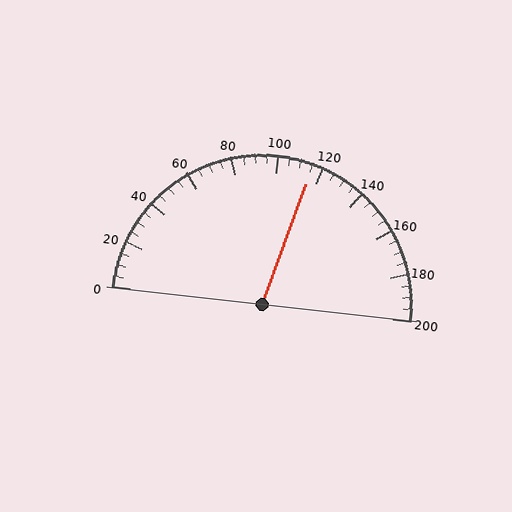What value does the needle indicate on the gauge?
The needle indicates approximately 115.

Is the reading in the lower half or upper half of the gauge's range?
The reading is in the upper half of the range (0 to 200).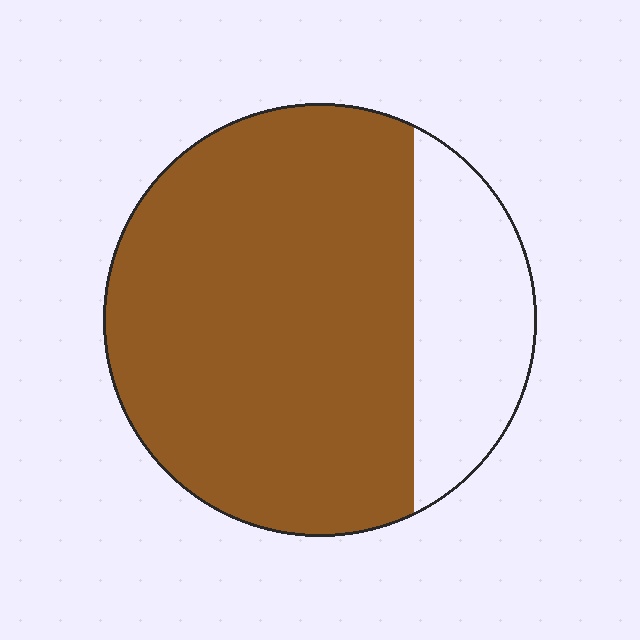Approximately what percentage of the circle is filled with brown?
Approximately 75%.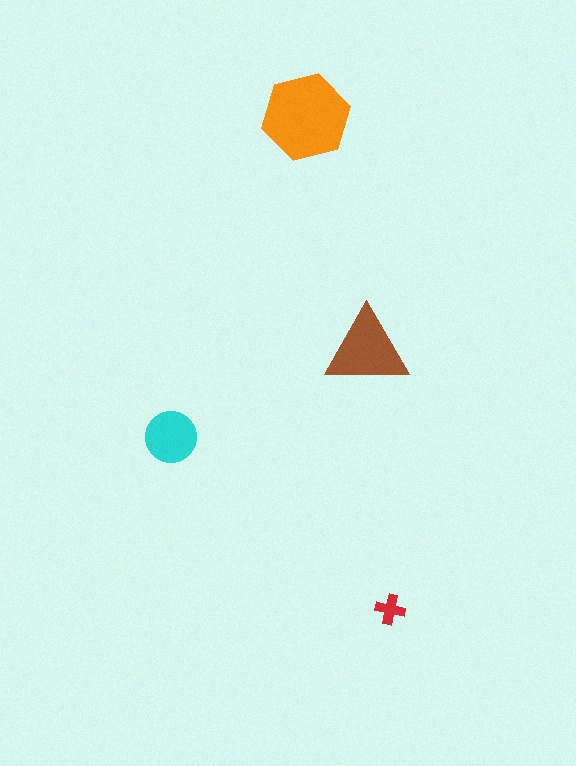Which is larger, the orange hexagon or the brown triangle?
The orange hexagon.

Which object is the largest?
The orange hexagon.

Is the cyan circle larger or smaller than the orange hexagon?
Smaller.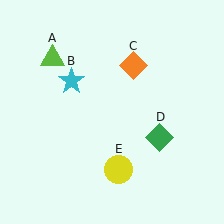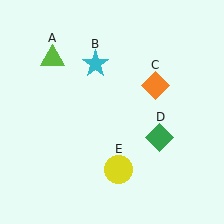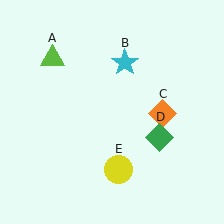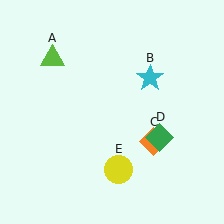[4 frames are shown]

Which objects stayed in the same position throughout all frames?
Lime triangle (object A) and green diamond (object D) and yellow circle (object E) remained stationary.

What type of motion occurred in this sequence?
The cyan star (object B), orange diamond (object C) rotated clockwise around the center of the scene.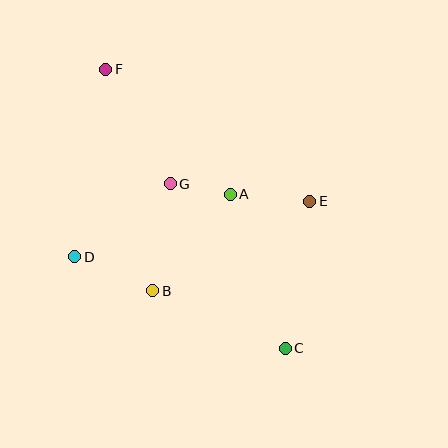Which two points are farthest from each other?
Points C and F are farthest from each other.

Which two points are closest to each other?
Points A and G are closest to each other.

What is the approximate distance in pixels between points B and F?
The distance between B and F is approximately 226 pixels.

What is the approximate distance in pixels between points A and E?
The distance between A and E is approximately 80 pixels.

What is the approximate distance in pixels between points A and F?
The distance between A and F is approximately 176 pixels.